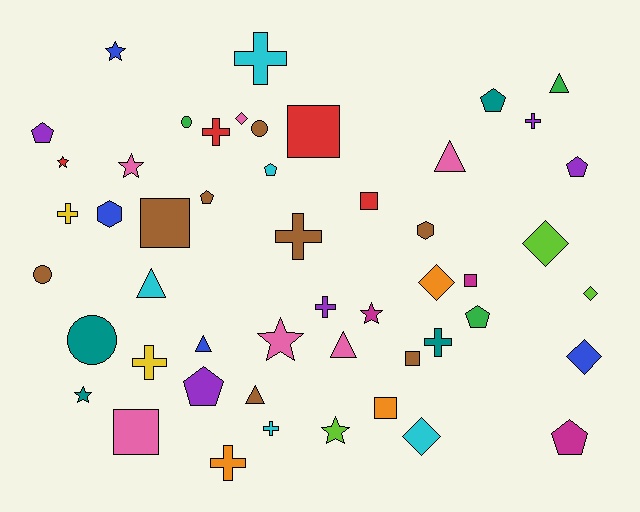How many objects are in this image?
There are 50 objects.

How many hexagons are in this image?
There are 2 hexagons.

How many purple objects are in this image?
There are 5 purple objects.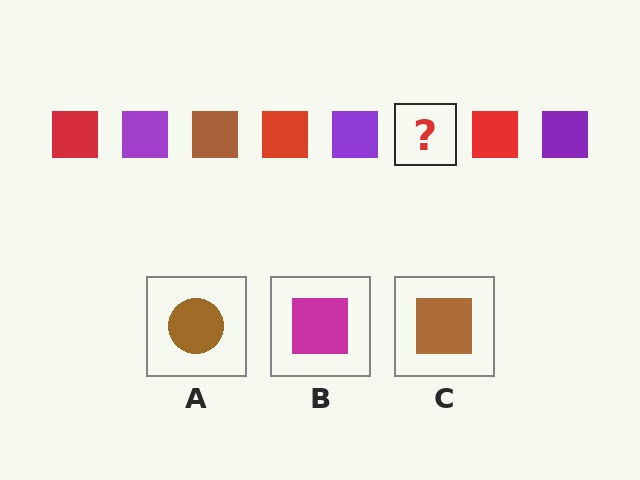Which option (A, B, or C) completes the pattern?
C.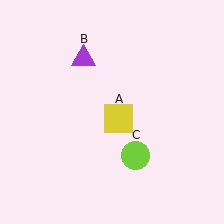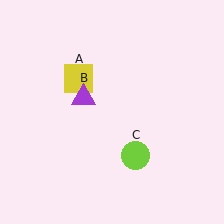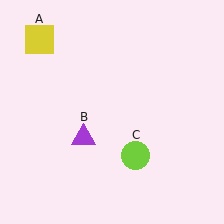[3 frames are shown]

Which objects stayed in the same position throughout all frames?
Lime circle (object C) remained stationary.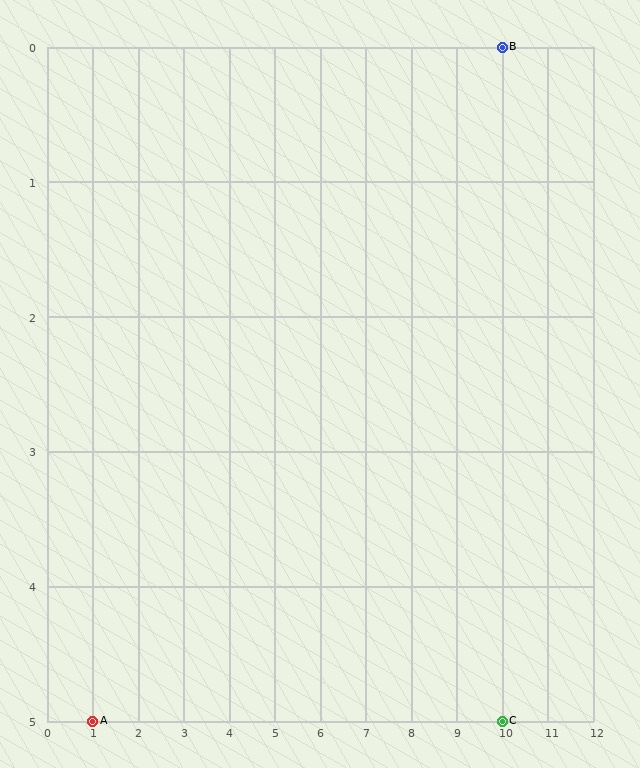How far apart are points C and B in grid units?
Points C and B are 5 rows apart.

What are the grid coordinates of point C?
Point C is at grid coordinates (10, 5).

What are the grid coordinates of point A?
Point A is at grid coordinates (1, 5).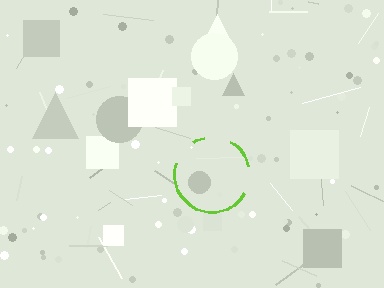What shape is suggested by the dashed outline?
The dashed outline suggests a circle.